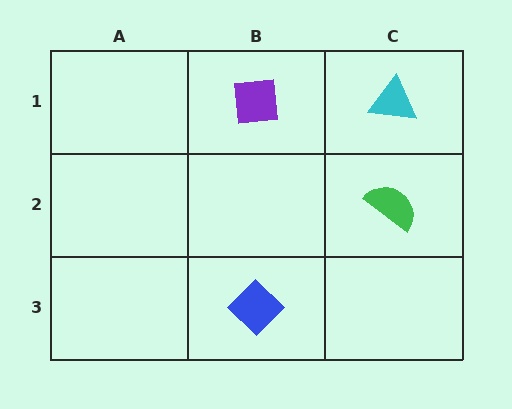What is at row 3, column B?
A blue diamond.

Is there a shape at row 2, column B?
No, that cell is empty.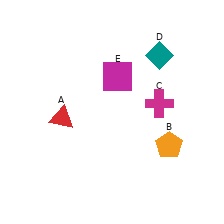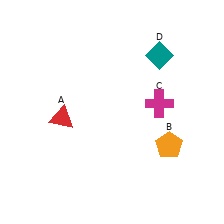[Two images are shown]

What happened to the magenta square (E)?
The magenta square (E) was removed in Image 2. It was in the top-right area of Image 1.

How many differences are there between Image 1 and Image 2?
There is 1 difference between the two images.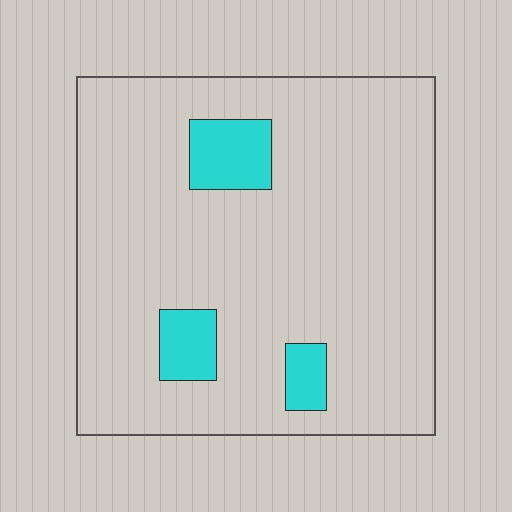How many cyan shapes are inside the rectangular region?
3.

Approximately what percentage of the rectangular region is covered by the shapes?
Approximately 10%.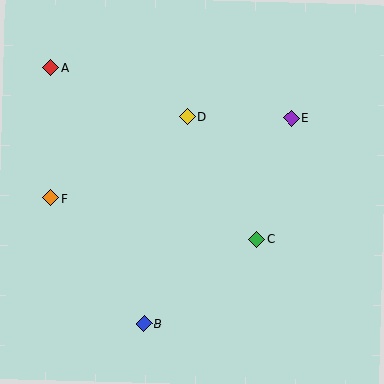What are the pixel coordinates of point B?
Point B is at (144, 324).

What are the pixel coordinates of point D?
Point D is at (187, 117).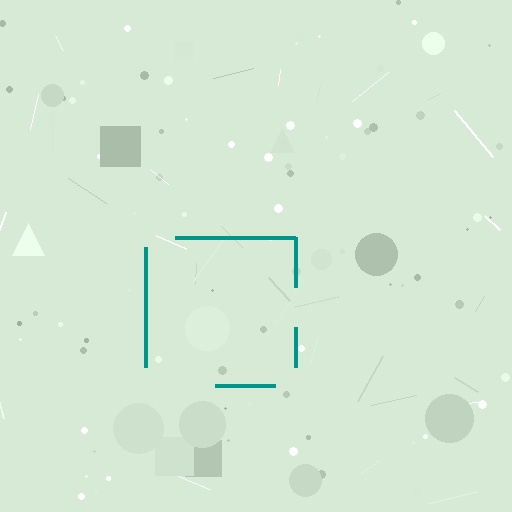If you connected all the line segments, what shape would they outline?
They would outline a square.